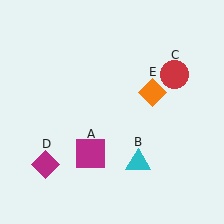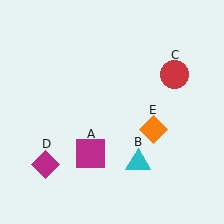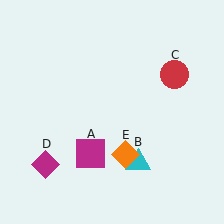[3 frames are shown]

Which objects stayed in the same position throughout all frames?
Magenta square (object A) and cyan triangle (object B) and red circle (object C) and magenta diamond (object D) remained stationary.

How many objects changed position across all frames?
1 object changed position: orange diamond (object E).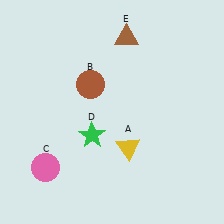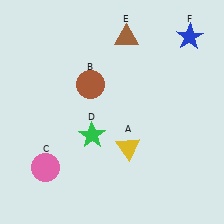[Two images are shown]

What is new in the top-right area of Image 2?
A blue star (F) was added in the top-right area of Image 2.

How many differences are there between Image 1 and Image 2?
There is 1 difference between the two images.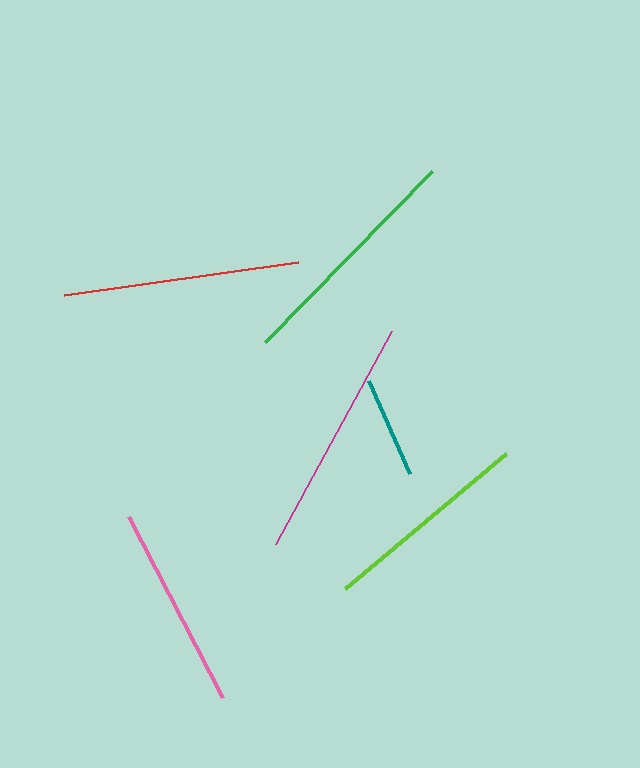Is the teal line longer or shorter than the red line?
The red line is longer than the teal line.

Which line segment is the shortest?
The teal line is the shortest at approximately 101 pixels.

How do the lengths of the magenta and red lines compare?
The magenta and red lines are approximately the same length.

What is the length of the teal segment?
The teal segment is approximately 101 pixels long.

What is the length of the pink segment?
The pink segment is approximately 204 pixels long.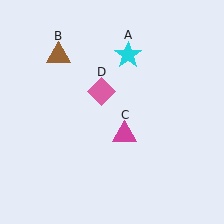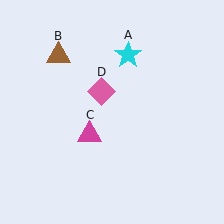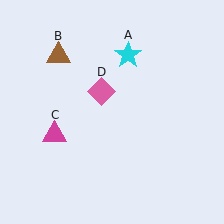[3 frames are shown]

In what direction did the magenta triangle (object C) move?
The magenta triangle (object C) moved left.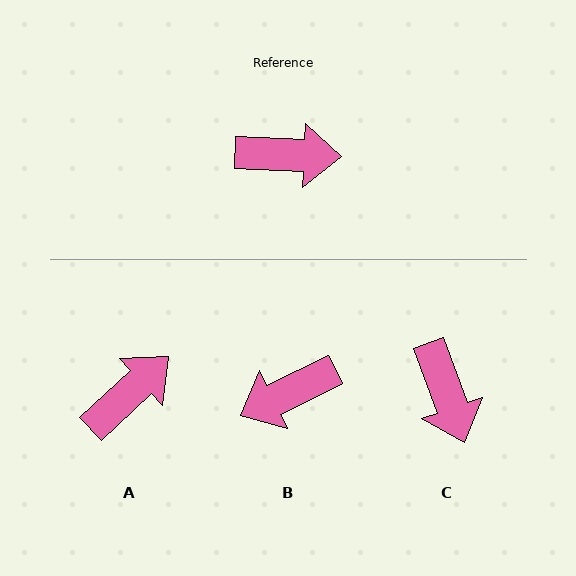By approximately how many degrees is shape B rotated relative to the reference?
Approximately 152 degrees clockwise.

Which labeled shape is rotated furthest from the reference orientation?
B, about 152 degrees away.